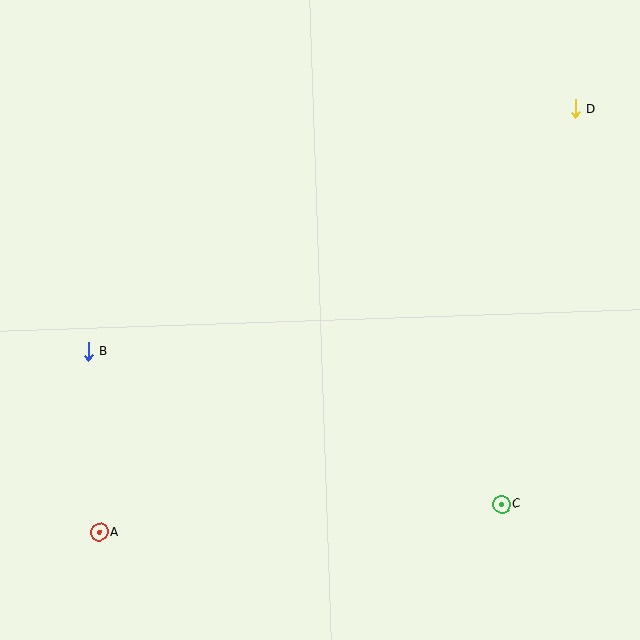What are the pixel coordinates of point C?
Point C is at (501, 504).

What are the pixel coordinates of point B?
Point B is at (88, 351).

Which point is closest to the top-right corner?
Point D is closest to the top-right corner.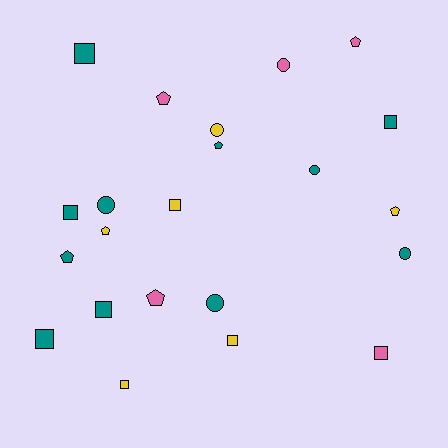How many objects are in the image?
There are 22 objects.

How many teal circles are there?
There are 4 teal circles.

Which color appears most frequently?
Teal, with 11 objects.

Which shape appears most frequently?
Square, with 9 objects.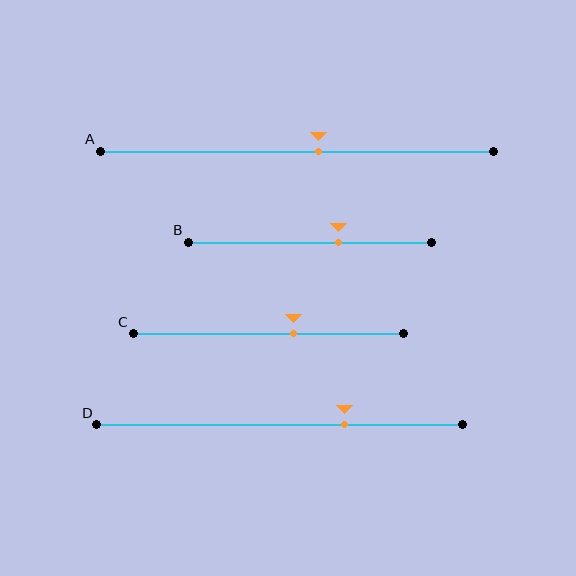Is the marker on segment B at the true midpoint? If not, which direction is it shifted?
No, the marker on segment B is shifted to the right by about 12% of the segment length.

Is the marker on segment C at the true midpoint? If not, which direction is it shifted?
No, the marker on segment C is shifted to the right by about 9% of the segment length.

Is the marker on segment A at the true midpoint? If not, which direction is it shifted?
No, the marker on segment A is shifted to the right by about 6% of the segment length.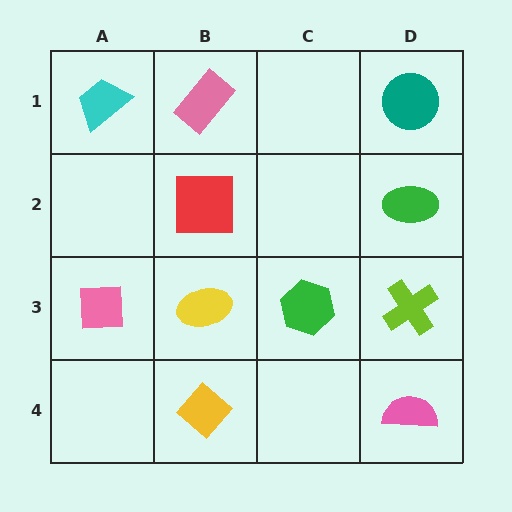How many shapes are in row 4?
2 shapes.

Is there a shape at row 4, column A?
No, that cell is empty.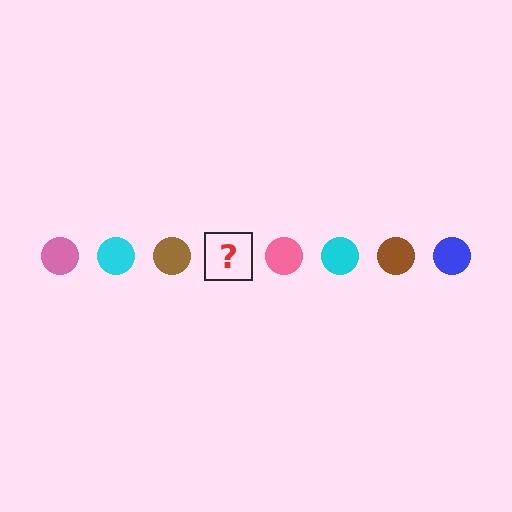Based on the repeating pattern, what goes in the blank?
The blank should be a blue circle.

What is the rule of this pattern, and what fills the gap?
The rule is that the pattern cycles through pink, cyan, brown, blue circles. The gap should be filled with a blue circle.